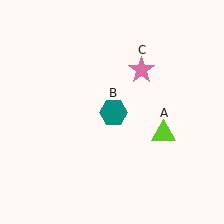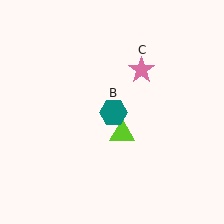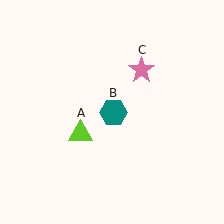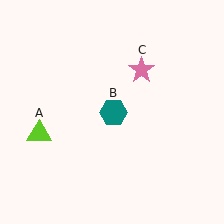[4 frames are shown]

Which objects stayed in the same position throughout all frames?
Teal hexagon (object B) and pink star (object C) remained stationary.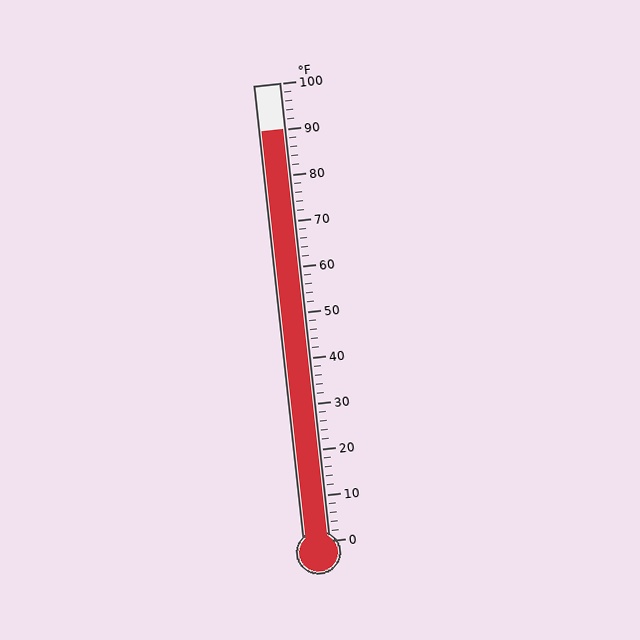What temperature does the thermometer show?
The thermometer shows approximately 90°F.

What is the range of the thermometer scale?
The thermometer scale ranges from 0°F to 100°F.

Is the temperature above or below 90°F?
The temperature is at 90°F.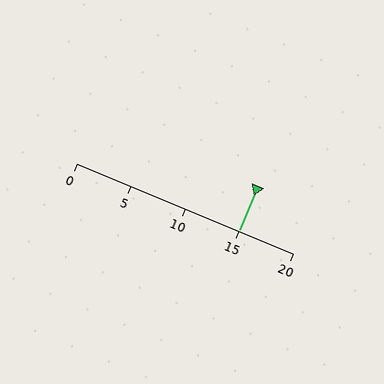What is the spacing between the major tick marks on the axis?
The major ticks are spaced 5 apart.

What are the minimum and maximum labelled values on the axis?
The axis runs from 0 to 20.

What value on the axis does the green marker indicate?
The marker indicates approximately 15.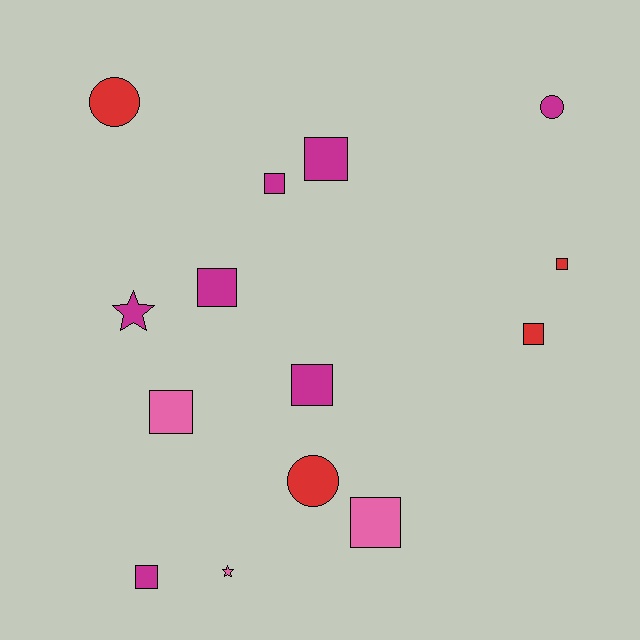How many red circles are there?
There are 2 red circles.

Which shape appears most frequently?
Square, with 9 objects.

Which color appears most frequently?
Magenta, with 7 objects.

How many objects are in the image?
There are 14 objects.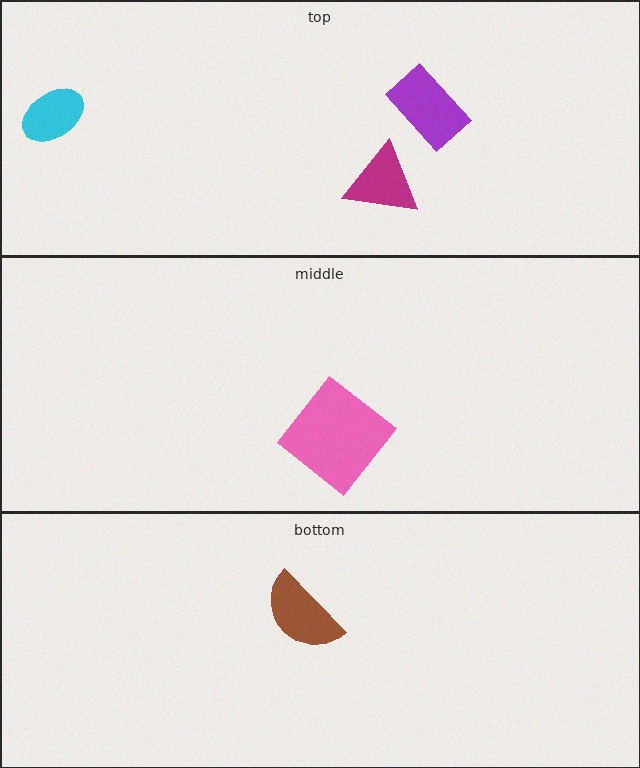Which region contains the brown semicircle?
The bottom region.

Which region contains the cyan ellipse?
The top region.